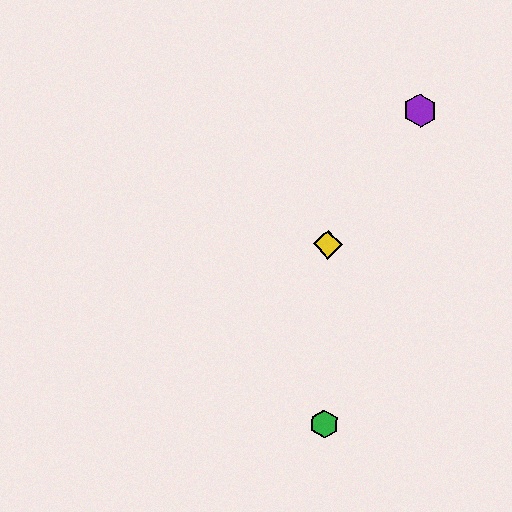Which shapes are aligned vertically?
The red circle, the blue hexagon, the green hexagon, the yellow diamond are aligned vertically.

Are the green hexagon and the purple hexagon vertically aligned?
No, the green hexagon is at x≈324 and the purple hexagon is at x≈420.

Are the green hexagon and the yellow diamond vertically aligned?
Yes, both are at x≈324.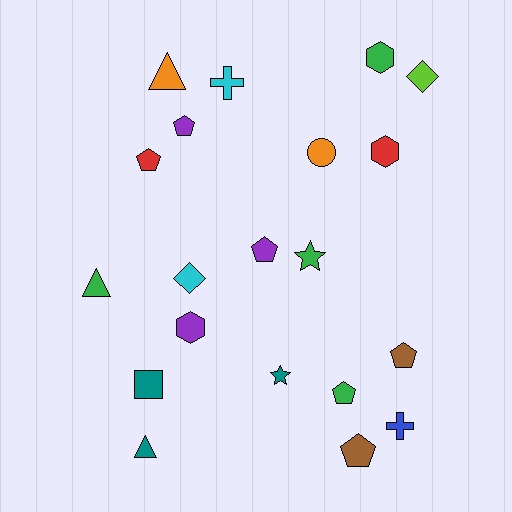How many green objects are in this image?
There are 4 green objects.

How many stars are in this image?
There are 2 stars.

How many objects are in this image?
There are 20 objects.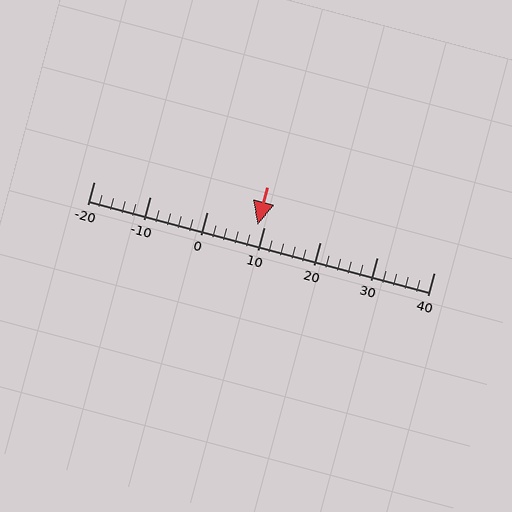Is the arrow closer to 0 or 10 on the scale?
The arrow is closer to 10.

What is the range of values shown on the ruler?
The ruler shows values from -20 to 40.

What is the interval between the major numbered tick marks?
The major tick marks are spaced 10 units apart.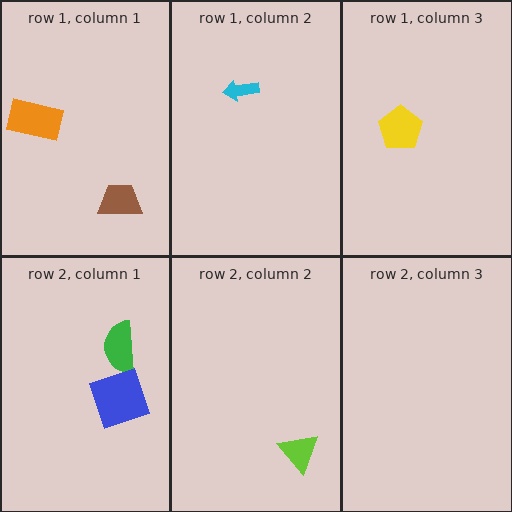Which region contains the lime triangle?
The row 2, column 2 region.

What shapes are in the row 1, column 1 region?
The orange rectangle, the brown trapezoid.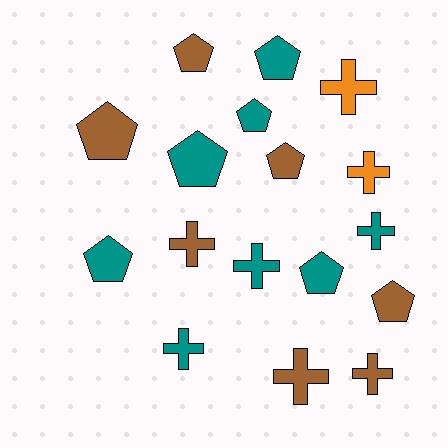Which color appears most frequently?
Teal, with 8 objects.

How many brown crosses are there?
There are 3 brown crosses.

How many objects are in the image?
There are 17 objects.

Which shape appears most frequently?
Pentagon, with 9 objects.